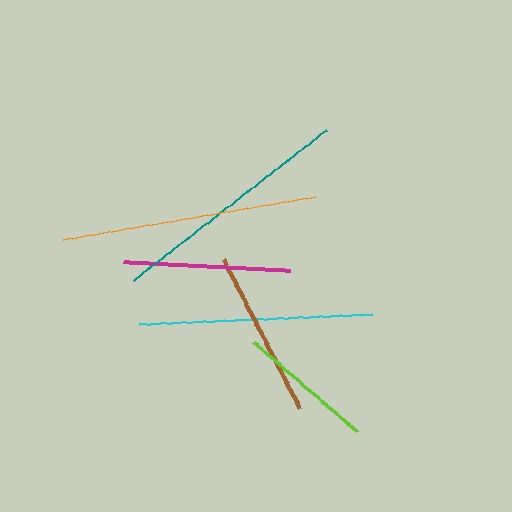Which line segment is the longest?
The orange line is the longest at approximately 256 pixels.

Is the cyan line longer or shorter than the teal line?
The teal line is longer than the cyan line.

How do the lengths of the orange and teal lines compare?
The orange and teal lines are approximately the same length.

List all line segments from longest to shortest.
From longest to shortest: orange, teal, cyan, brown, magenta, lime.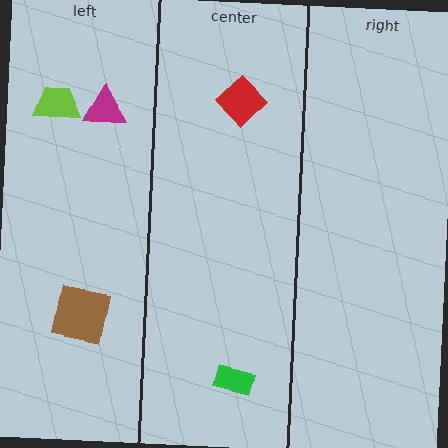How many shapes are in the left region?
3.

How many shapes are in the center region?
2.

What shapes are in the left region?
The brown square, the magenta triangle, the lime trapezoid.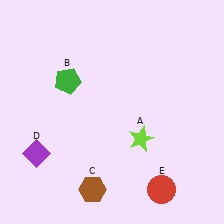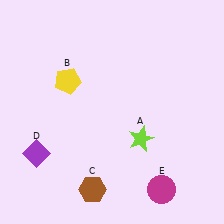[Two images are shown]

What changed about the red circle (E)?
In Image 1, E is red. In Image 2, it changed to magenta.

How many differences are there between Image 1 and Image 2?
There are 2 differences between the two images.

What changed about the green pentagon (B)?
In Image 1, B is green. In Image 2, it changed to yellow.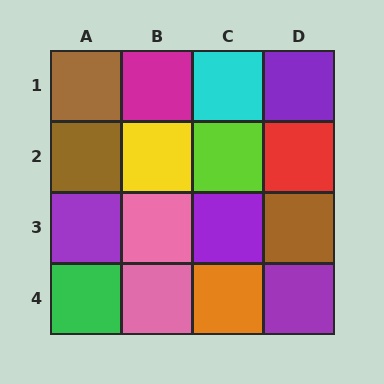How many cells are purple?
4 cells are purple.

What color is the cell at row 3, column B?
Pink.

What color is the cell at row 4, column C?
Orange.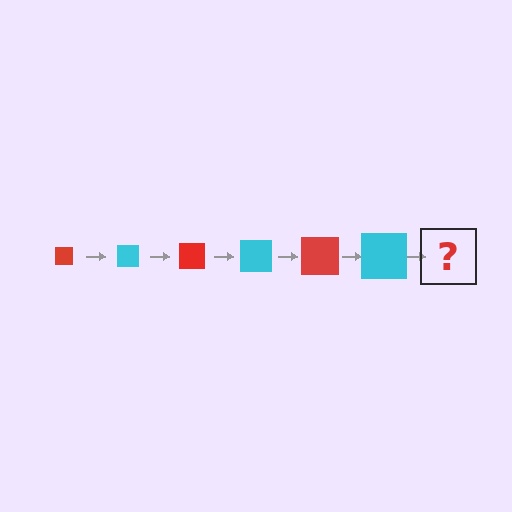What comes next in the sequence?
The next element should be a red square, larger than the previous one.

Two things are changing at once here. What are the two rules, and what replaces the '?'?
The two rules are that the square grows larger each step and the color cycles through red and cyan. The '?' should be a red square, larger than the previous one.